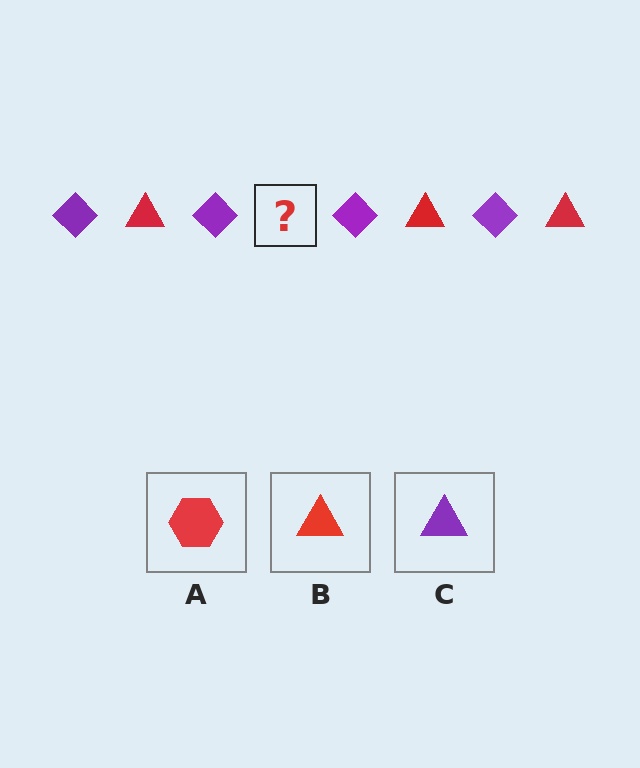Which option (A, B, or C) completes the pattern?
B.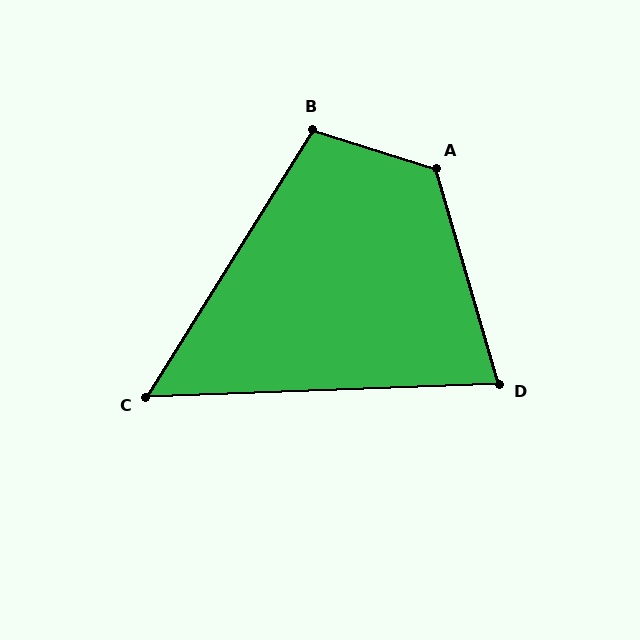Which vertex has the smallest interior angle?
C, at approximately 56 degrees.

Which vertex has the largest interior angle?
A, at approximately 124 degrees.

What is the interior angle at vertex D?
Approximately 76 degrees (acute).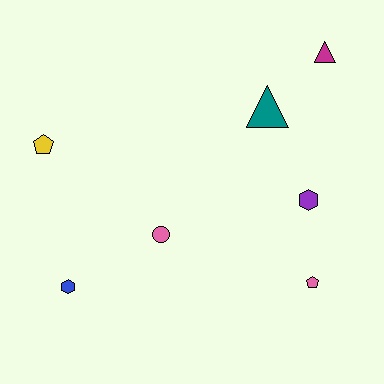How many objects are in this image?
There are 7 objects.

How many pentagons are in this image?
There are 2 pentagons.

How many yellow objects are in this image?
There is 1 yellow object.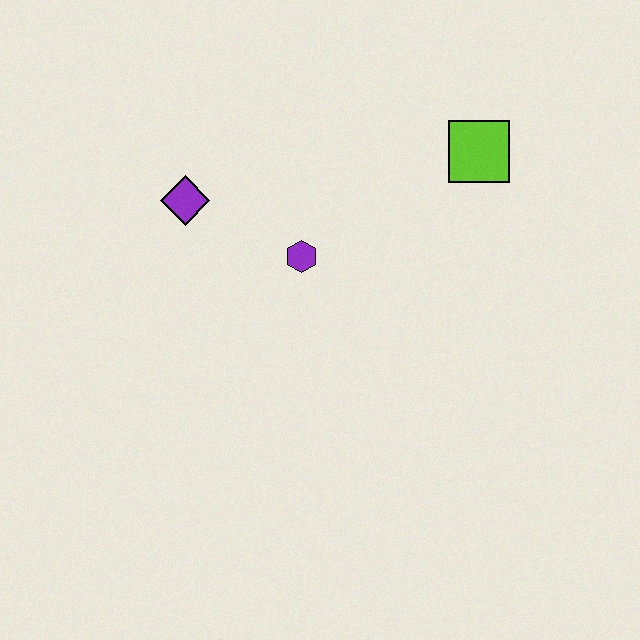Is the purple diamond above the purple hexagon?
Yes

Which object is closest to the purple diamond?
The purple hexagon is closest to the purple diamond.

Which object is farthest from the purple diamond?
The lime square is farthest from the purple diamond.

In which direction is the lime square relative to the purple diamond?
The lime square is to the right of the purple diamond.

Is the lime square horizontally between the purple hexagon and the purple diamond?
No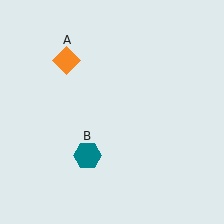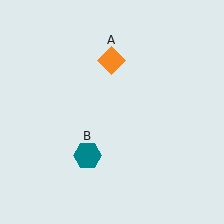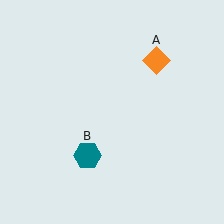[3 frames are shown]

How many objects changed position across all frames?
1 object changed position: orange diamond (object A).